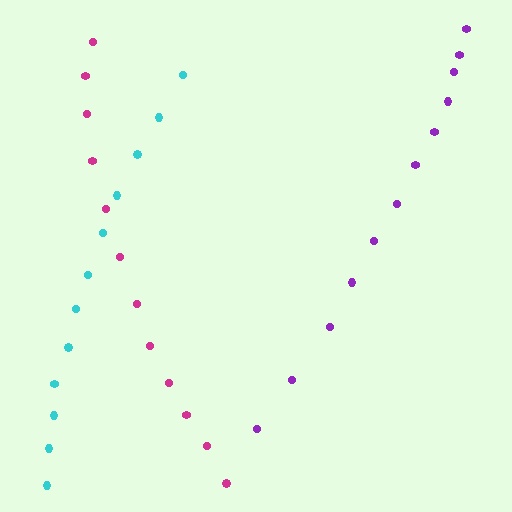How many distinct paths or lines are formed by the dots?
There are 3 distinct paths.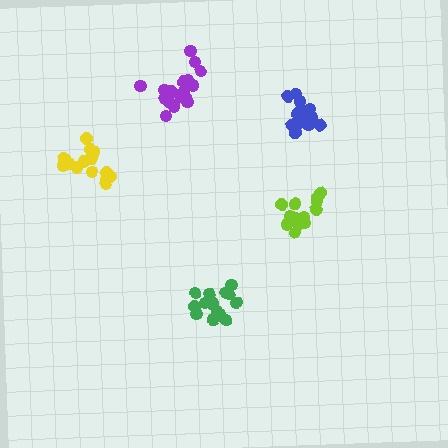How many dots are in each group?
Group 1: 17 dots, Group 2: 18 dots, Group 3: 18 dots, Group 4: 14 dots, Group 5: 14 dots (81 total).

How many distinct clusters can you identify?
There are 5 distinct clusters.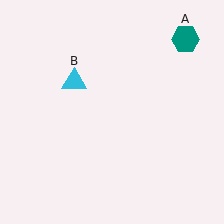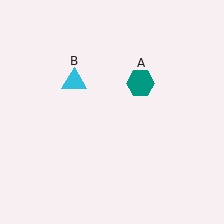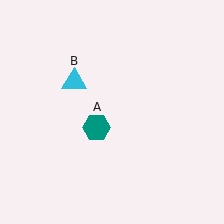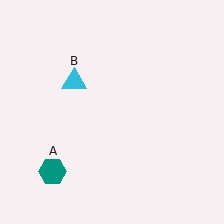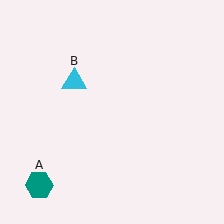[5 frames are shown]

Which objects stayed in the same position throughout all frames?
Cyan triangle (object B) remained stationary.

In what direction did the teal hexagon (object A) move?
The teal hexagon (object A) moved down and to the left.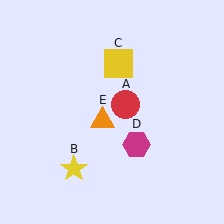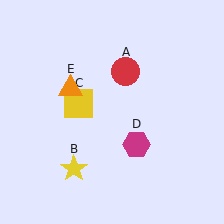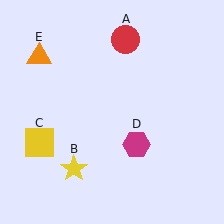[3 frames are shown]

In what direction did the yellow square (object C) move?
The yellow square (object C) moved down and to the left.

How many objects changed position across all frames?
3 objects changed position: red circle (object A), yellow square (object C), orange triangle (object E).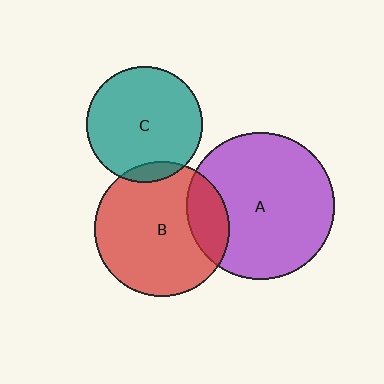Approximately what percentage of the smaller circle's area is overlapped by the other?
Approximately 20%.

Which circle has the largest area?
Circle A (purple).